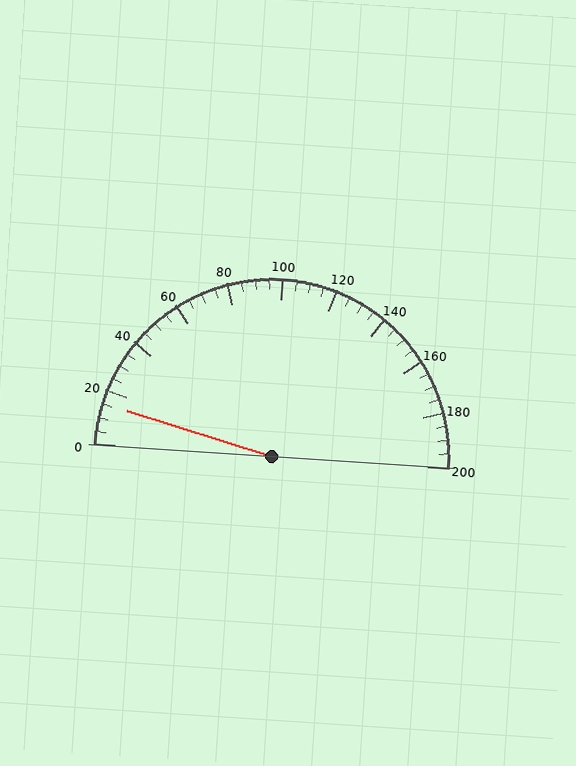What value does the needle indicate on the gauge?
The needle indicates approximately 15.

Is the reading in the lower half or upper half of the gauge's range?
The reading is in the lower half of the range (0 to 200).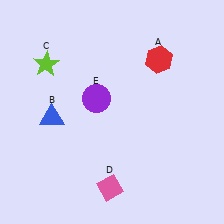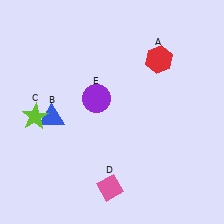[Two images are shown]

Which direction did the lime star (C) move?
The lime star (C) moved down.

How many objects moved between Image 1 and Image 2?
1 object moved between the two images.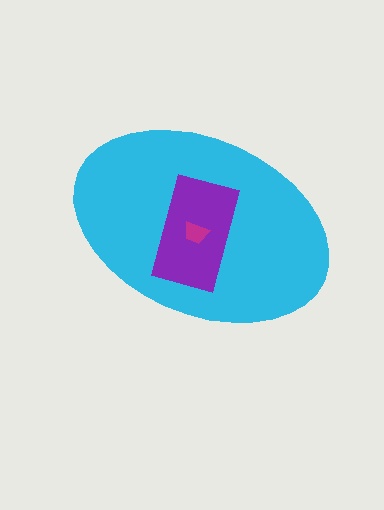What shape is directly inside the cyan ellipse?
The purple rectangle.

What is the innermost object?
The magenta trapezoid.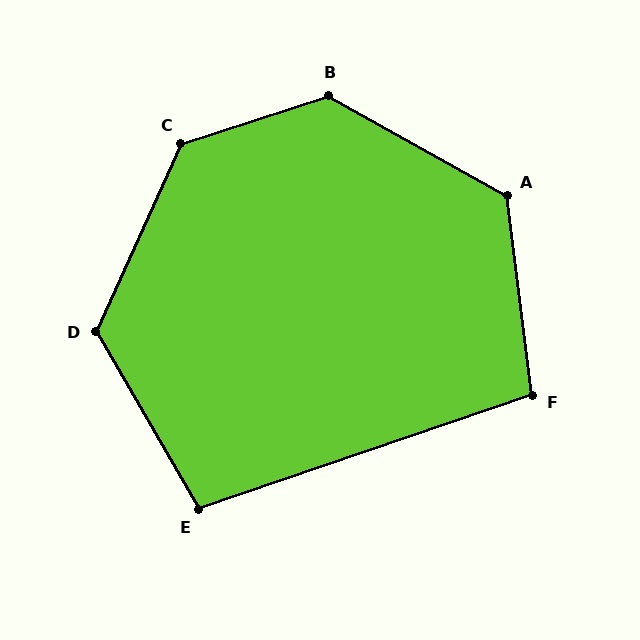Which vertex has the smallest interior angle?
E, at approximately 101 degrees.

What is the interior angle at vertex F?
Approximately 102 degrees (obtuse).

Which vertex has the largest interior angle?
B, at approximately 133 degrees.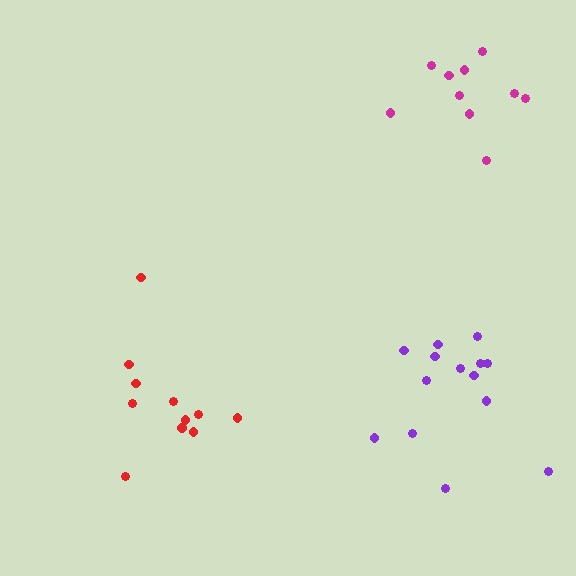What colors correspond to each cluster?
The clusters are colored: red, magenta, purple.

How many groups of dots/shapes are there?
There are 3 groups.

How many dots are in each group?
Group 1: 11 dots, Group 2: 10 dots, Group 3: 14 dots (35 total).